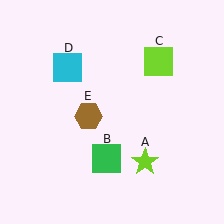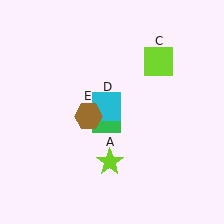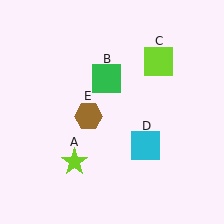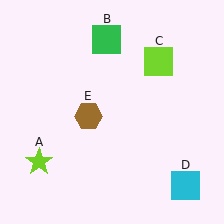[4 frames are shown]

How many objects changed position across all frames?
3 objects changed position: lime star (object A), green square (object B), cyan square (object D).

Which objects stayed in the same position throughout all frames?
Lime square (object C) and brown hexagon (object E) remained stationary.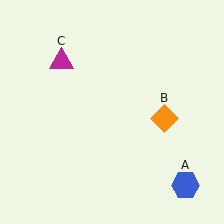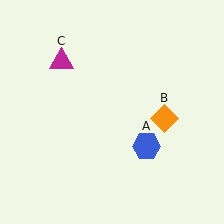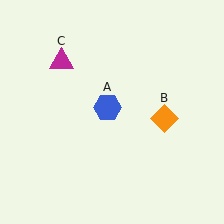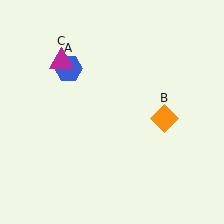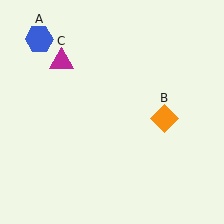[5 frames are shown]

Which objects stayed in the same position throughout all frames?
Orange diamond (object B) and magenta triangle (object C) remained stationary.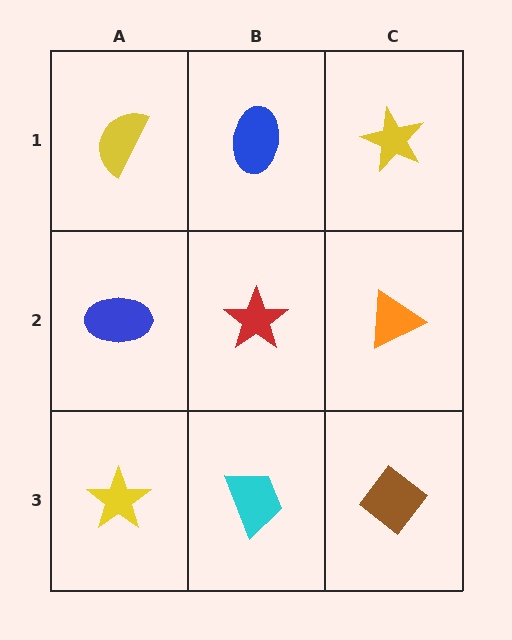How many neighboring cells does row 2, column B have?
4.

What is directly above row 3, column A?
A blue ellipse.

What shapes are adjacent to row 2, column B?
A blue ellipse (row 1, column B), a cyan trapezoid (row 3, column B), a blue ellipse (row 2, column A), an orange triangle (row 2, column C).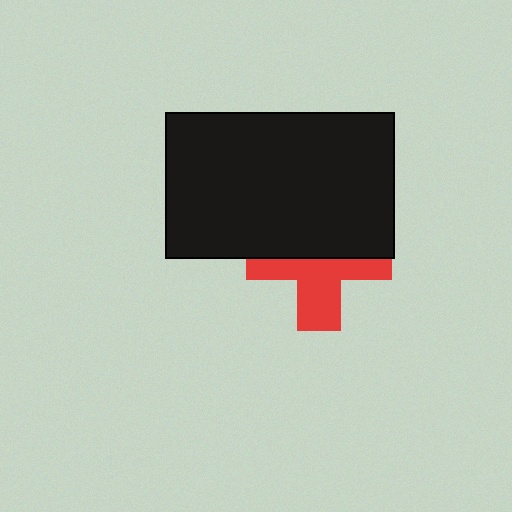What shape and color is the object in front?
The object in front is a black rectangle.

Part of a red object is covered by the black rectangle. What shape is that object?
It is a cross.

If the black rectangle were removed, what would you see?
You would see the complete red cross.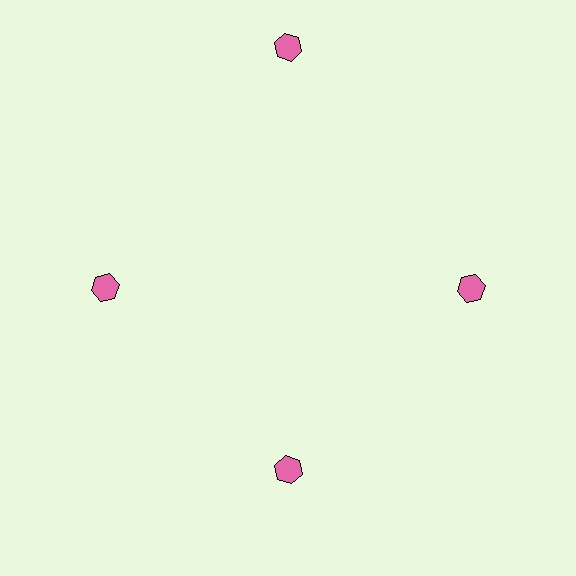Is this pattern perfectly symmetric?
No. The 4 pink hexagons are arranged in a ring, but one element near the 12 o'clock position is pushed outward from the center, breaking the 4-fold rotational symmetry.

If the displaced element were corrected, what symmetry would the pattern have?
It would have 4-fold rotational symmetry — the pattern would map onto itself every 90 degrees.